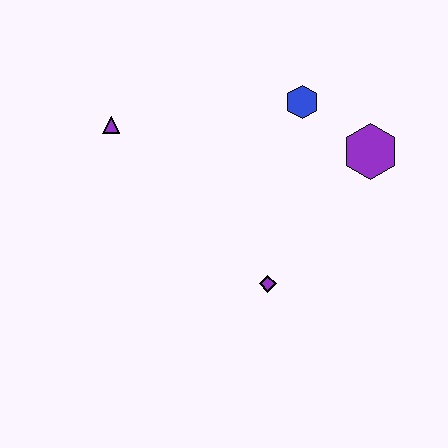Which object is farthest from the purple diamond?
The purple triangle is farthest from the purple diamond.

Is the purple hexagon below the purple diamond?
No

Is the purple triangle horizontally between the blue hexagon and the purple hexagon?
No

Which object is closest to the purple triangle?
The blue hexagon is closest to the purple triangle.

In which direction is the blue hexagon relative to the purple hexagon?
The blue hexagon is to the left of the purple hexagon.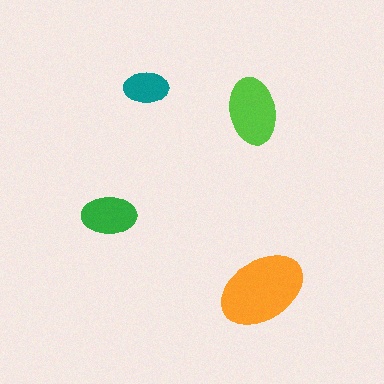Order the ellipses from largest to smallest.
the orange one, the lime one, the green one, the teal one.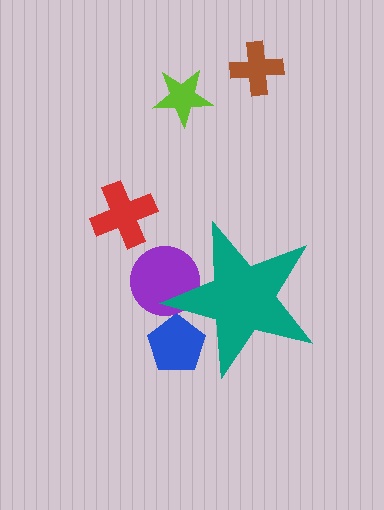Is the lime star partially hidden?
No, the lime star is fully visible.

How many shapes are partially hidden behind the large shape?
2 shapes are partially hidden.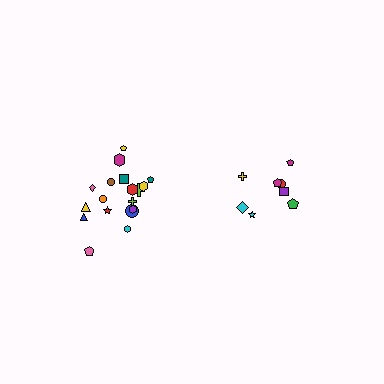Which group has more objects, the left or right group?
The left group.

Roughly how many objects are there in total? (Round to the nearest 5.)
Roughly 25 objects in total.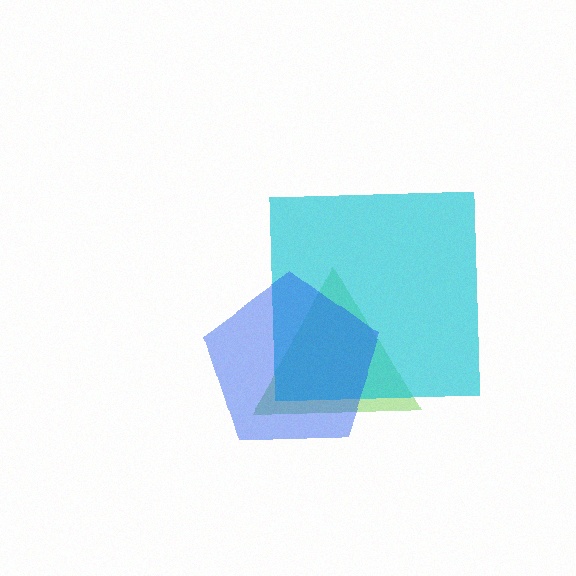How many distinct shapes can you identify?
There are 3 distinct shapes: a lime triangle, a cyan square, a blue pentagon.